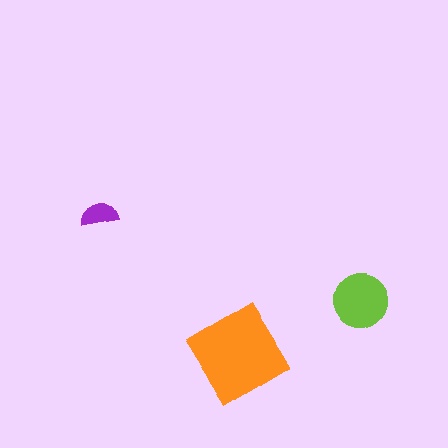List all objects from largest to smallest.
The orange diamond, the lime circle, the purple semicircle.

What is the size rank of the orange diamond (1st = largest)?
1st.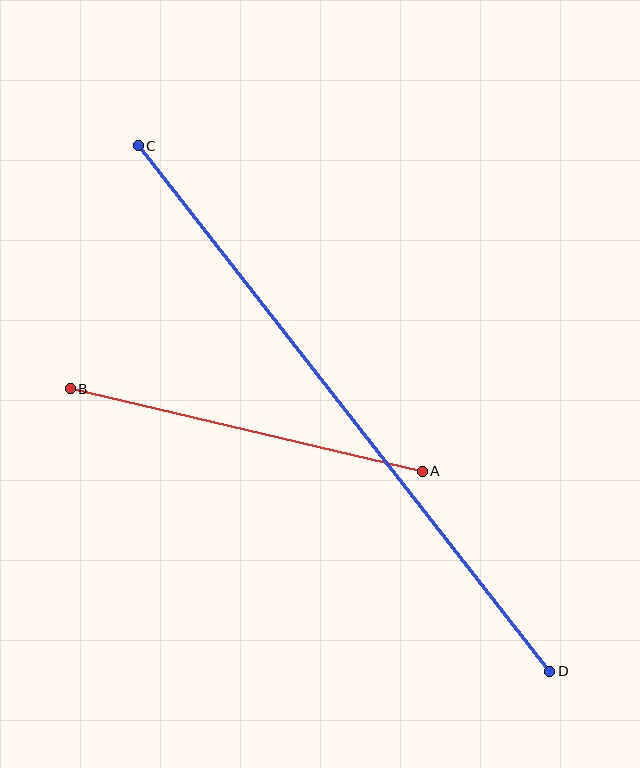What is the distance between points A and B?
The distance is approximately 362 pixels.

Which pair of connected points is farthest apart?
Points C and D are farthest apart.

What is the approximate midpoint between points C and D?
The midpoint is at approximately (344, 409) pixels.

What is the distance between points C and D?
The distance is approximately 668 pixels.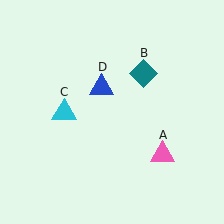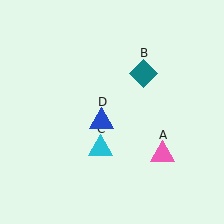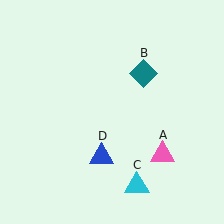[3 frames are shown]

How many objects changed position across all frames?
2 objects changed position: cyan triangle (object C), blue triangle (object D).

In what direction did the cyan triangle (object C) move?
The cyan triangle (object C) moved down and to the right.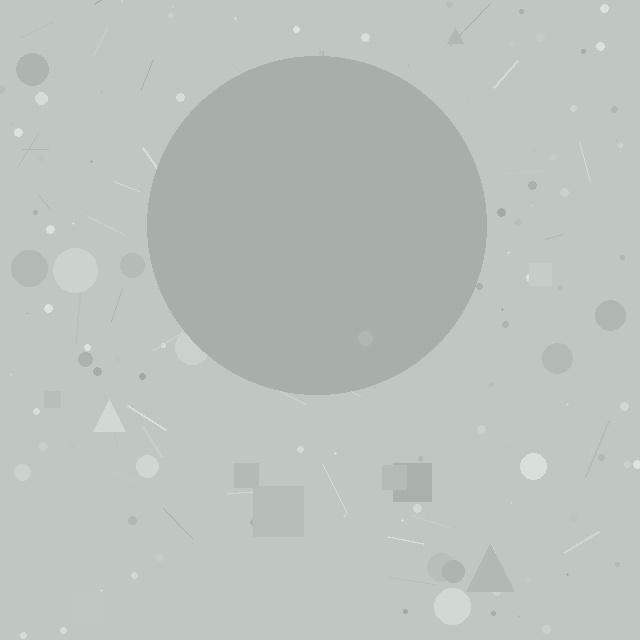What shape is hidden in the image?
A circle is hidden in the image.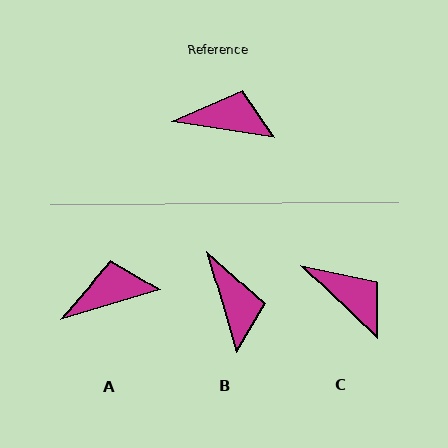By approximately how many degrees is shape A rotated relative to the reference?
Approximately 26 degrees counter-clockwise.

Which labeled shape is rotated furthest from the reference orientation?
B, about 65 degrees away.